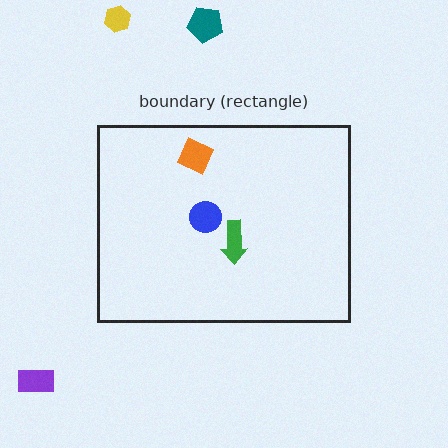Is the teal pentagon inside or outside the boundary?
Outside.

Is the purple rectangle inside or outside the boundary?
Outside.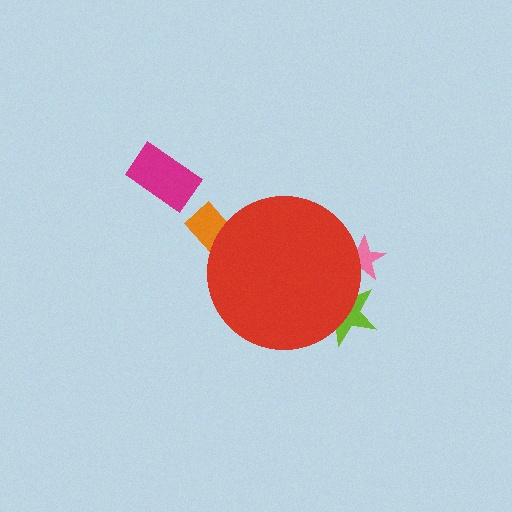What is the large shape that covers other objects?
A red circle.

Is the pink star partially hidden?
Yes, the pink star is partially hidden behind the red circle.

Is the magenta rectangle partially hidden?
No, the magenta rectangle is fully visible.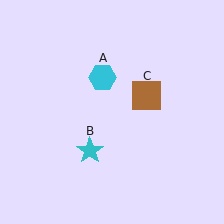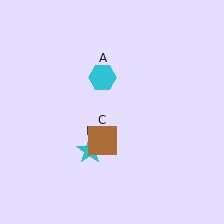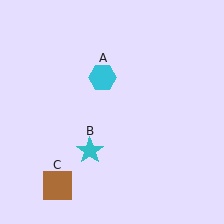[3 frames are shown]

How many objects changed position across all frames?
1 object changed position: brown square (object C).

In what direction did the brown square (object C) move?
The brown square (object C) moved down and to the left.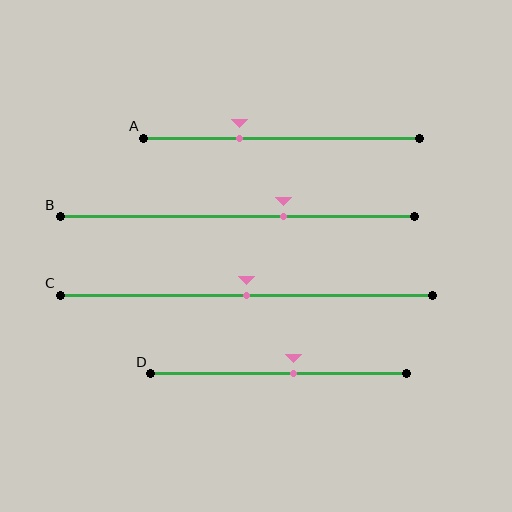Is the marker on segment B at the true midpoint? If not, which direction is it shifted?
No, the marker on segment B is shifted to the right by about 13% of the segment length.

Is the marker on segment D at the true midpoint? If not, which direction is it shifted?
No, the marker on segment D is shifted to the right by about 6% of the segment length.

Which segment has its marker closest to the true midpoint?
Segment C has its marker closest to the true midpoint.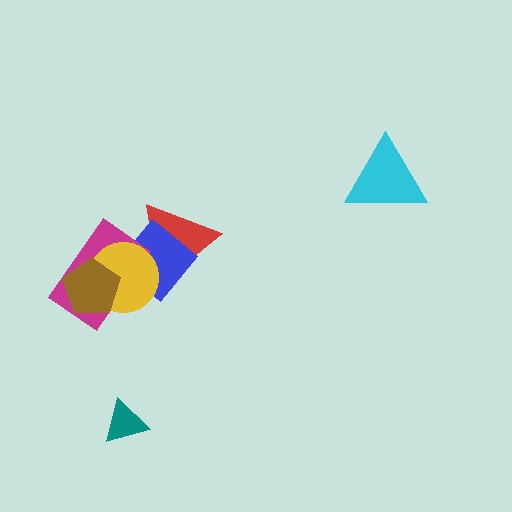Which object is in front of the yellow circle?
The brown pentagon is in front of the yellow circle.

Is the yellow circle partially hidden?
Yes, it is partially covered by another shape.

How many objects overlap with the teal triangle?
0 objects overlap with the teal triangle.